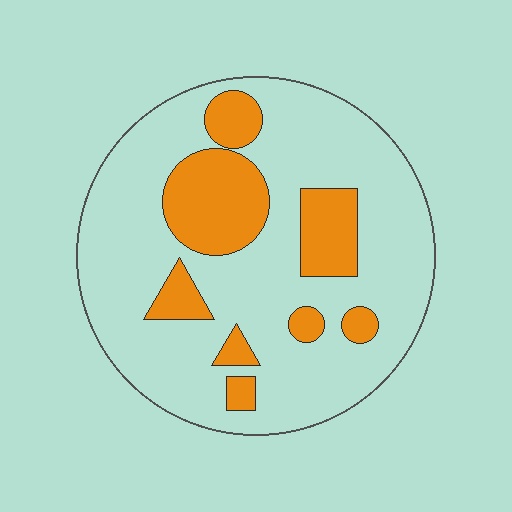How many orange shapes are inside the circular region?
8.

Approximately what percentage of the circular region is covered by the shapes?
Approximately 25%.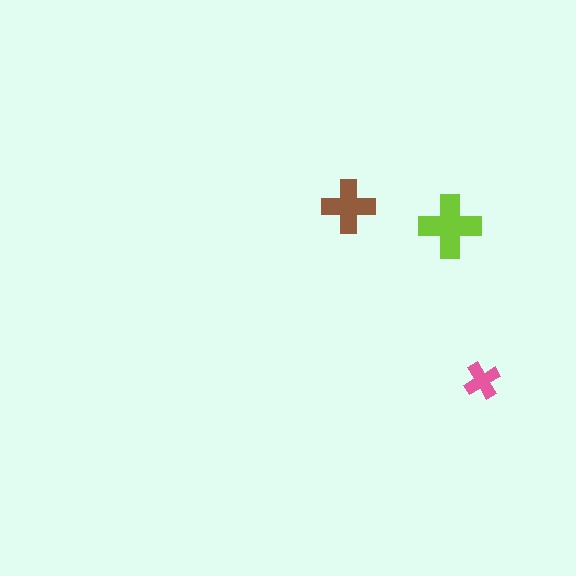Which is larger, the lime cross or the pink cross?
The lime one.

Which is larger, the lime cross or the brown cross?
The lime one.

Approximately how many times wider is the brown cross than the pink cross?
About 1.5 times wider.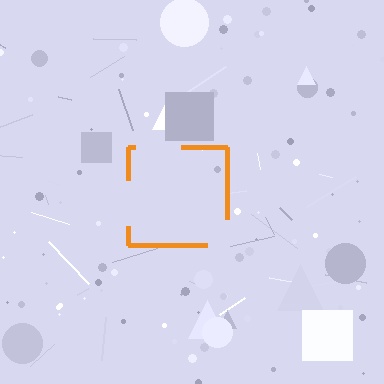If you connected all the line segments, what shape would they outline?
They would outline a square.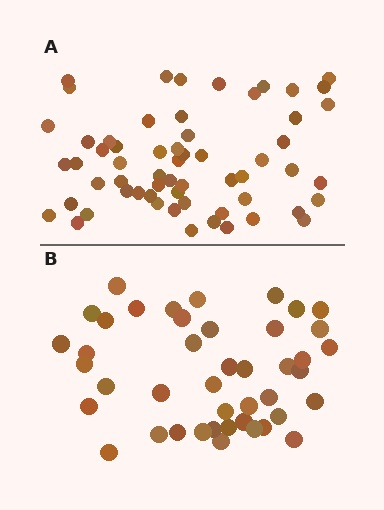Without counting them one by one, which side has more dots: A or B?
Region A (the top region) has more dots.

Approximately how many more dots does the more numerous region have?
Region A has approximately 15 more dots than region B.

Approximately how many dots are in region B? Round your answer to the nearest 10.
About 40 dots. (The exact count is 43, which rounds to 40.)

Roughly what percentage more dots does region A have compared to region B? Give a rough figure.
About 40% more.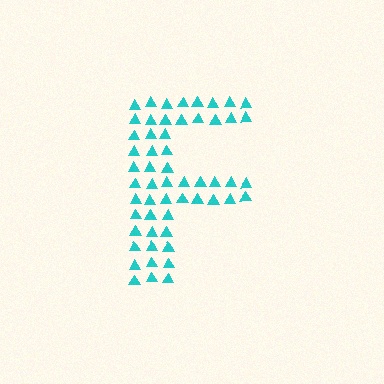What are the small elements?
The small elements are triangles.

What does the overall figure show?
The overall figure shows the letter F.